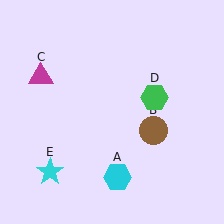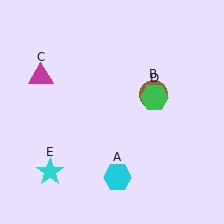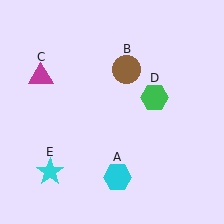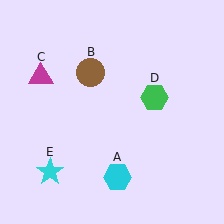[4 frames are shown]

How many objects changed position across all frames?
1 object changed position: brown circle (object B).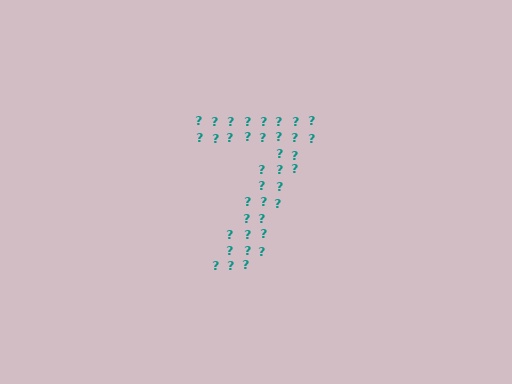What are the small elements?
The small elements are question marks.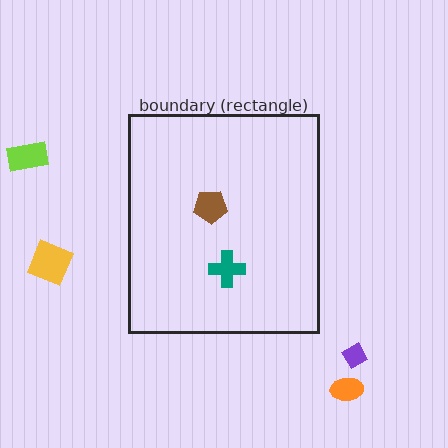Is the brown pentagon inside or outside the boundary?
Inside.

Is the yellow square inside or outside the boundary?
Outside.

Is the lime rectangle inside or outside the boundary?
Outside.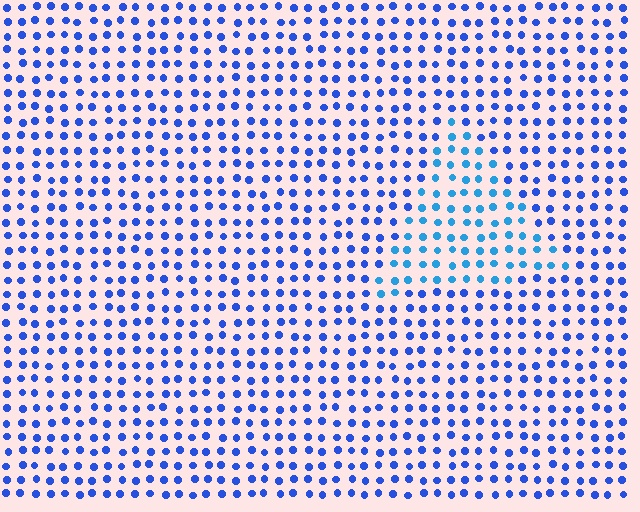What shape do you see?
I see a triangle.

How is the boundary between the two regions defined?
The boundary is defined purely by a slight shift in hue (about 26 degrees). Spacing, size, and orientation are identical on both sides.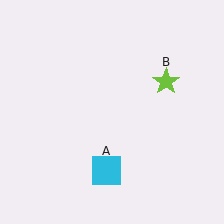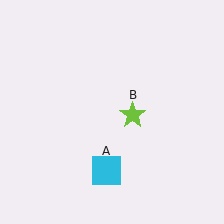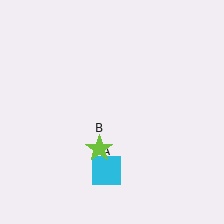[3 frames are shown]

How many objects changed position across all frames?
1 object changed position: lime star (object B).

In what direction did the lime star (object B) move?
The lime star (object B) moved down and to the left.